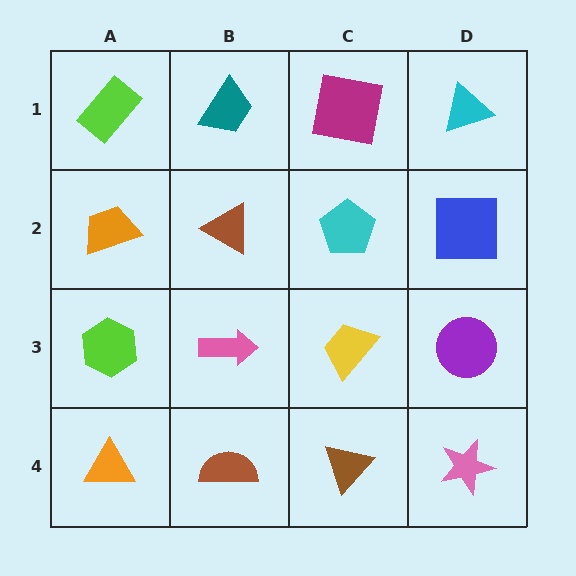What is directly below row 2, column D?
A purple circle.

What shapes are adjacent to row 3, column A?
An orange trapezoid (row 2, column A), an orange triangle (row 4, column A), a pink arrow (row 3, column B).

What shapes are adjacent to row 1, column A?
An orange trapezoid (row 2, column A), a teal trapezoid (row 1, column B).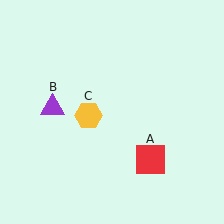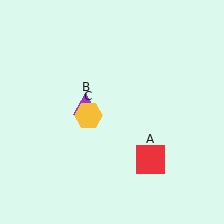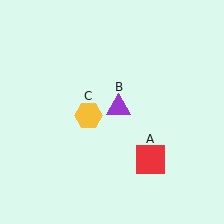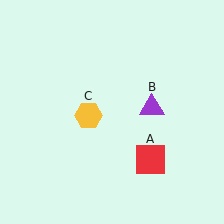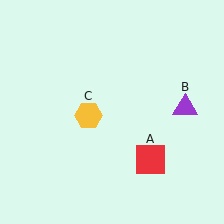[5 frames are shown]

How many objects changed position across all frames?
1 object changed position: purple triangle (object B).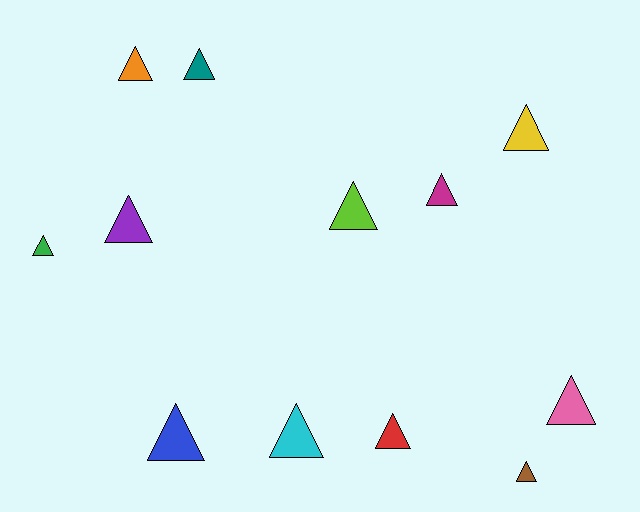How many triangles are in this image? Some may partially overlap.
There are 12 triangles.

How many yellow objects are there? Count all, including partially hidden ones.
There is 1 yellow object.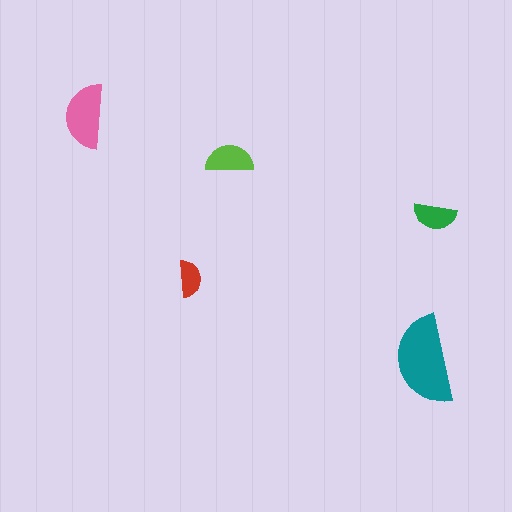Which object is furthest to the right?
The green semicircle is rightmost.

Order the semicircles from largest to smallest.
the teal one, the pink one, the lime one, the green one, the red one.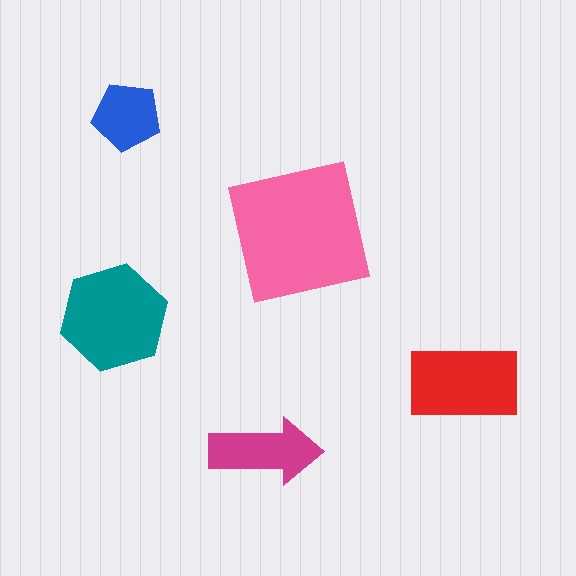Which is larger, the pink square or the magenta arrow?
The pink square.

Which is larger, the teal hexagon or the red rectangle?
The teal hexagon.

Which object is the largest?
The pink square.